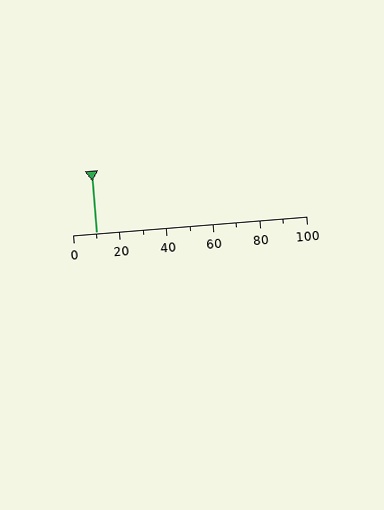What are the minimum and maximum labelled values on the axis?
The axis runs from 0 to 100.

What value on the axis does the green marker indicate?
The marker indicates approximately 10.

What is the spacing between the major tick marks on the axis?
The major ticks are spaced 20 apart.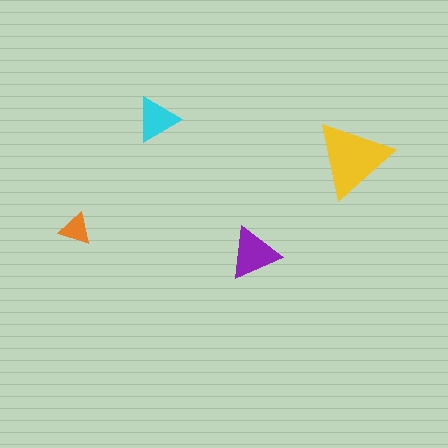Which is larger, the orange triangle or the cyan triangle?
The cyan one.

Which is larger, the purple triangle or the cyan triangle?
The purple one.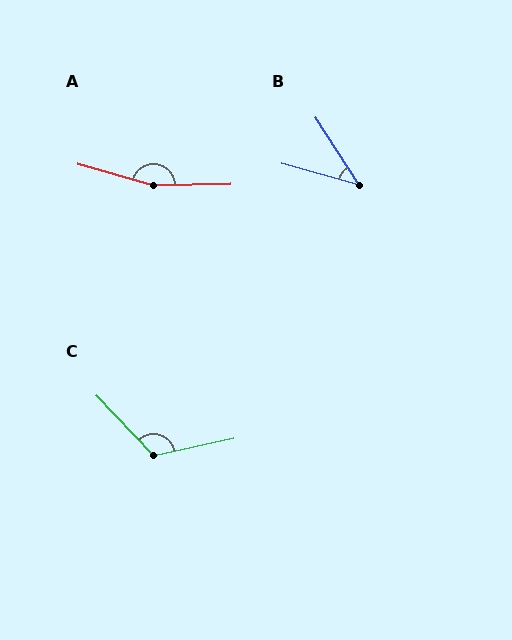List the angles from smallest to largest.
B (41°), C (121°), A (163°).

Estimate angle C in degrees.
Approximately 121 degrees.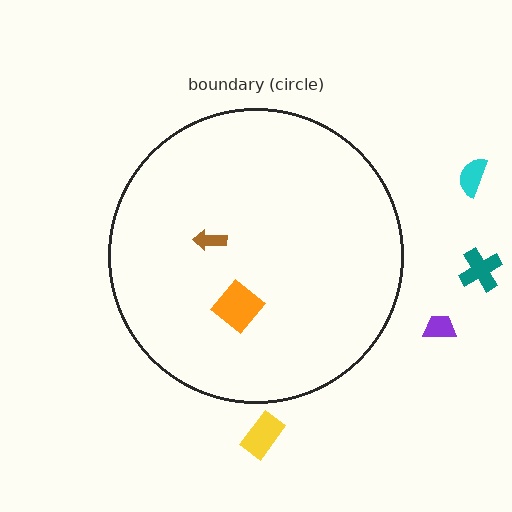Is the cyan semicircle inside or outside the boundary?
Outside.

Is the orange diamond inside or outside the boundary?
Inside.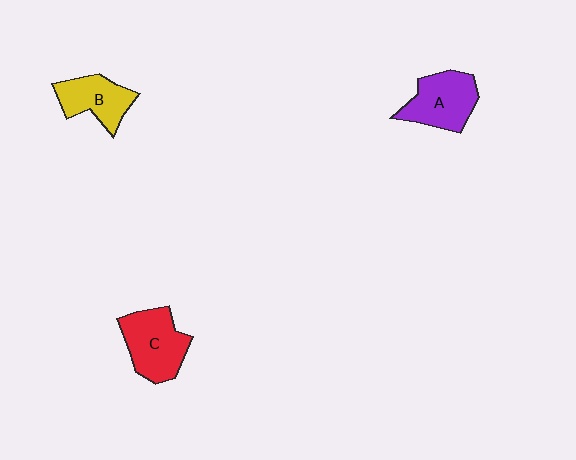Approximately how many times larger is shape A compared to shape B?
Approximately 1.2 times.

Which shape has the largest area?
Shape C (red).